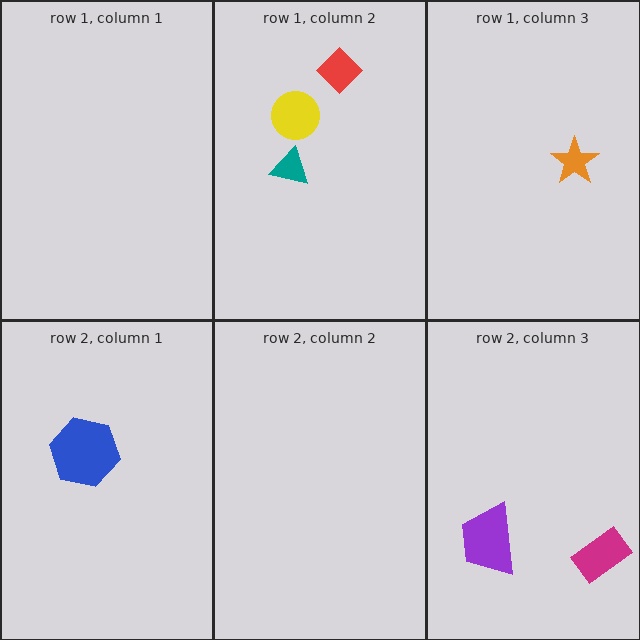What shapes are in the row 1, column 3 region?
The orange star.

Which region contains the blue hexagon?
The row 2, column 1 region.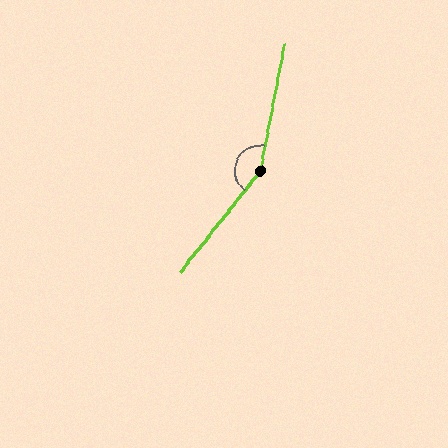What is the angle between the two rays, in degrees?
Approximately 153 degrees.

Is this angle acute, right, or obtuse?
It is obtuse.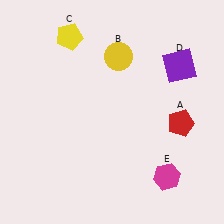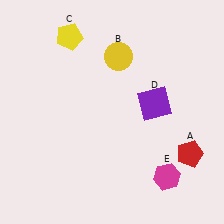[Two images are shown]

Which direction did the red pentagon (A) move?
The red pentagon (A) moved down.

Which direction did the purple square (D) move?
The purple square (D) moved down.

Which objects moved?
The objects that moved are: the red pentagon (A), the purple square (D).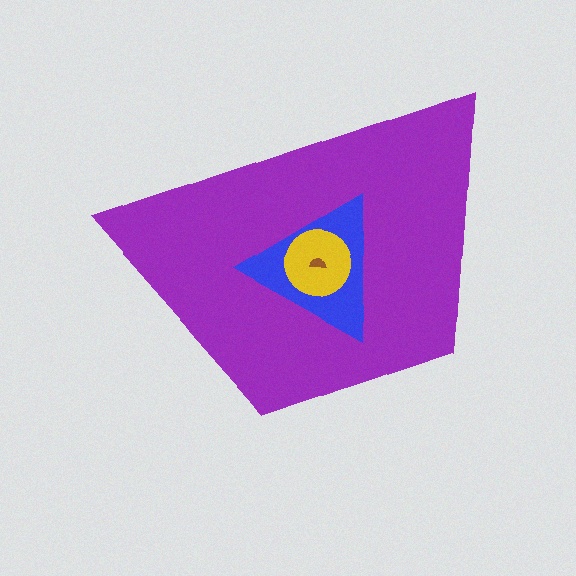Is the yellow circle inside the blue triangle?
Yes.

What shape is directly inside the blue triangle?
The yellow circle.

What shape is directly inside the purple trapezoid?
The blue triangle.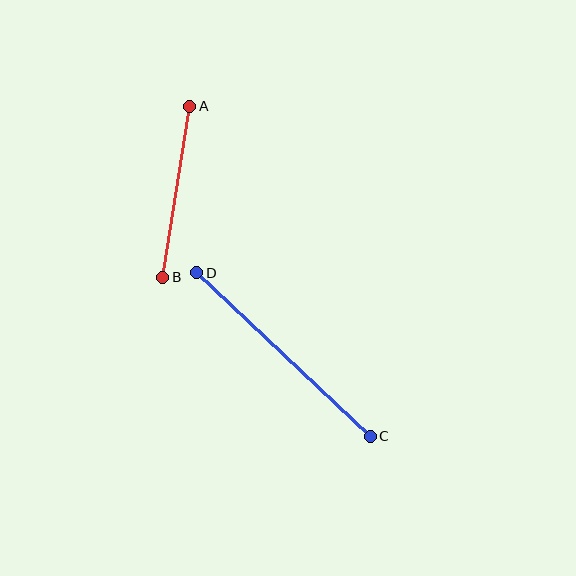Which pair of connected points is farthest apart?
Points C and D are farthest apart.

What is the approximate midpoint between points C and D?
The midpoint is at approximately (284, 354) pixels.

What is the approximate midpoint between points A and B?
The midpoint is at approximately (176, 192) pixels.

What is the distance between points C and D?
The distance is approximately 238 pixels.